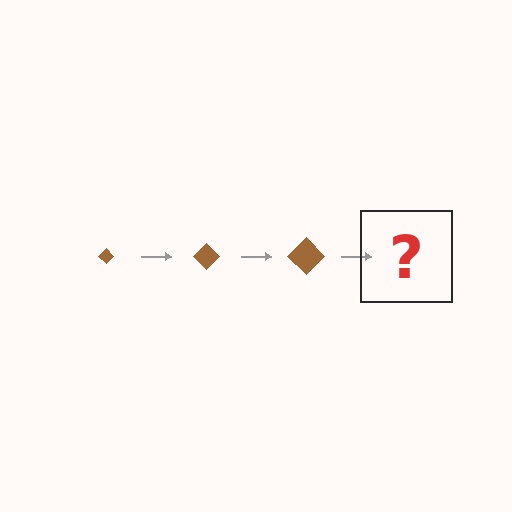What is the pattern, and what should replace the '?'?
The pattern is that the diamond gets progressively larger each step. The '?' should be a brown diamond, larger than the previous one.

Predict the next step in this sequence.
The next step is a brown diamond, larger than the previous one.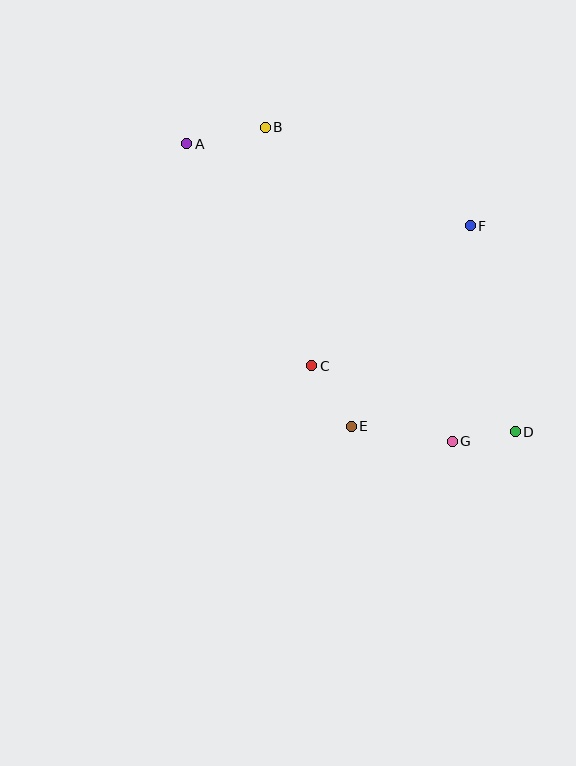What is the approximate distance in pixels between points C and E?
The distance between C and E is approximately 72 pixels.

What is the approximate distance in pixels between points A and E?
The distance between A and E is approximately 327 pixels.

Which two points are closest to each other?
Points D and G are closest to each other.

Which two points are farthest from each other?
Points A and D are farthest from each other.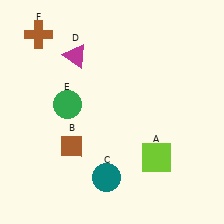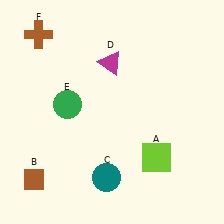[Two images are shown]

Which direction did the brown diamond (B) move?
The brown diamond (B) moved left.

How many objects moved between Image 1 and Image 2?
2 objects moved between the two images.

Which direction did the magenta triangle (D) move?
The magenta triangle (D) moved right.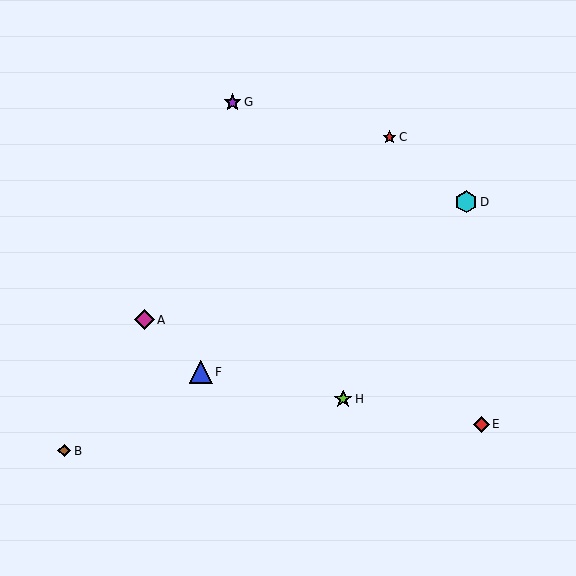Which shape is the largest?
The blue triangle (labeled F) is the largest.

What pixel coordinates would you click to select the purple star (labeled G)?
Click at (233, 102) to select the purple star G.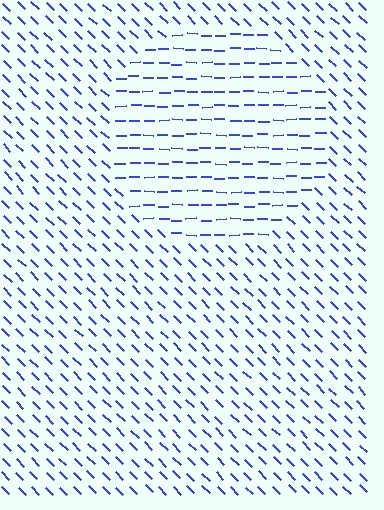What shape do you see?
I see a circle.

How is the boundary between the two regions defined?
The boundary is defined purely by a change in line orientation (approximately 45 degrees difference). All lines are the same color and thickness.